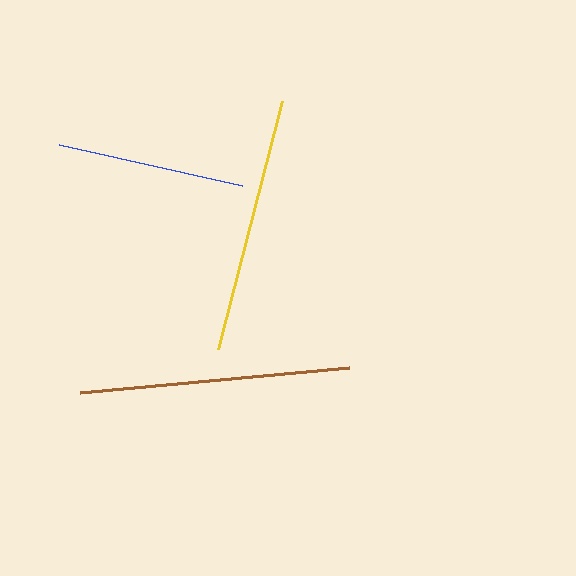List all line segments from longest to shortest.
From longest to shortest: brown, yellow, blue.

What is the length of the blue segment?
The blue segment is approximately 187 pixels long.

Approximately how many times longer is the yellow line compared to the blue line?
The yellow line is approximately 1.4 times the length of the blue line.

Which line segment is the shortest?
The blue line is the shortest at approximately 187 pixels.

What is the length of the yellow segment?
The yellow segment is approximately 256 pixels long.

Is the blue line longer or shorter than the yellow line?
The yellow line is longer than the blue line.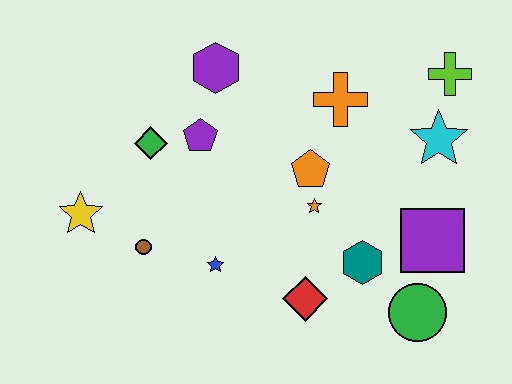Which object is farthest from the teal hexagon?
The yellow star is farthest from the teal hexagon.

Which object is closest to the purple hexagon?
The purple pentagon is closest to the purple hexagon.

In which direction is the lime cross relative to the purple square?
The lime cross is above the purple square.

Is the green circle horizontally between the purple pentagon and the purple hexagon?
No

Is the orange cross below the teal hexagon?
No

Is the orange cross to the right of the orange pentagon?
Yes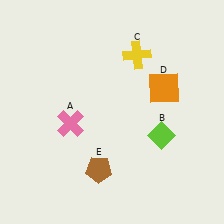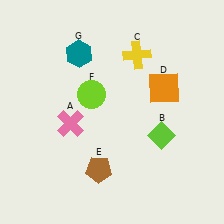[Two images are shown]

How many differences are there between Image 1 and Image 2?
There are 2 differences between the two images.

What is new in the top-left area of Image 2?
A lime circle (F) was added in the top-left area of Image 2.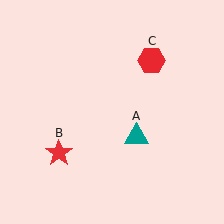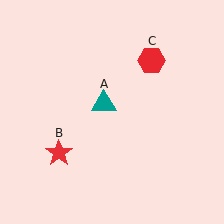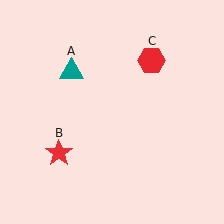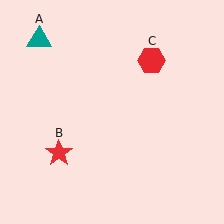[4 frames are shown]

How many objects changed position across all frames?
1 object changed position: teal triangle (object A).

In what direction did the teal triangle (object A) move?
The teal triangle (object A) moved up and to the left.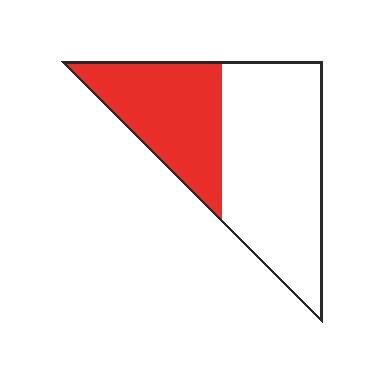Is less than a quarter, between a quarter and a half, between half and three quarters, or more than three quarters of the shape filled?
Between a quarter and a half.